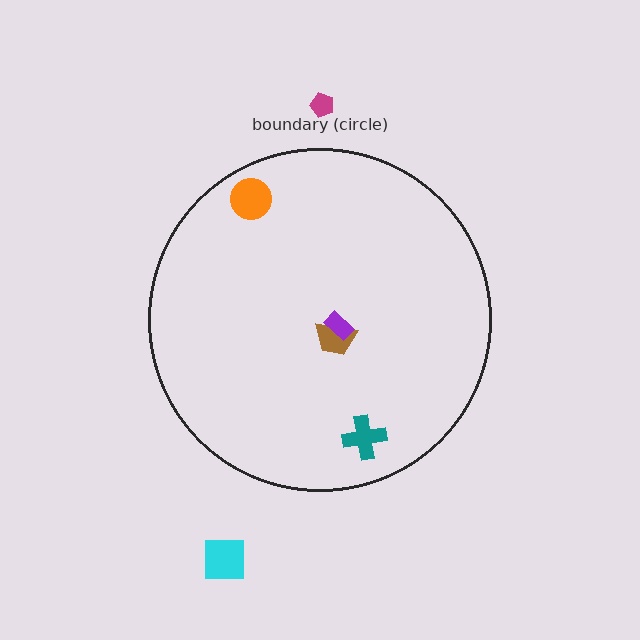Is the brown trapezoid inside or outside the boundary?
Inside.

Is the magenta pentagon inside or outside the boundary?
Outside.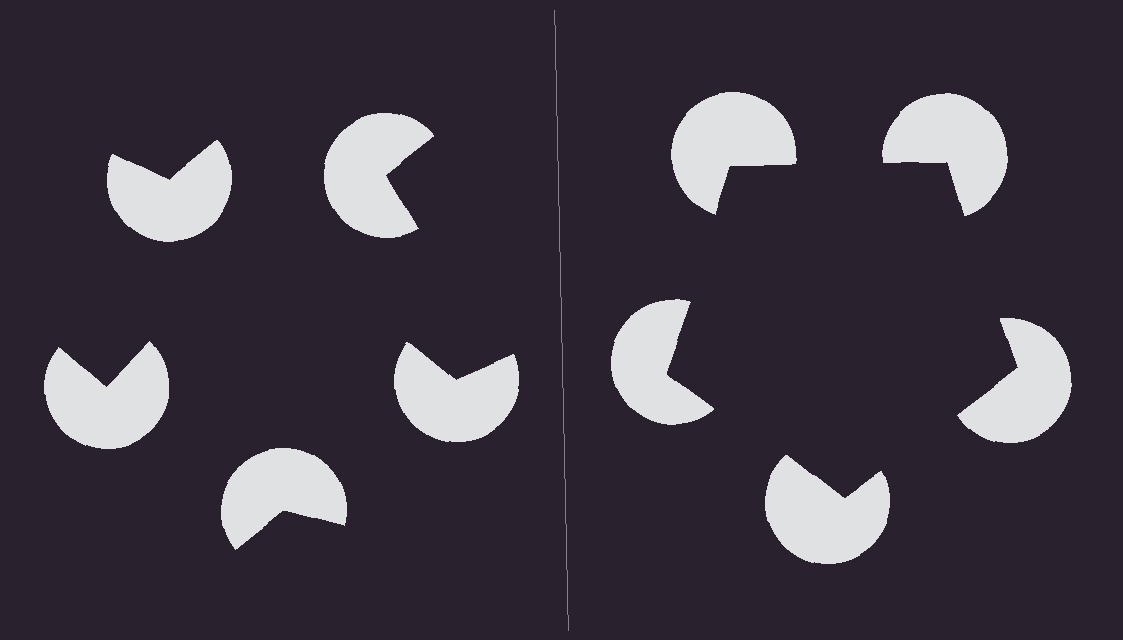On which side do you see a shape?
An illusory pentagon appears on the right side. On the left side the wedge cuts are rotated, so no coherent shape forms.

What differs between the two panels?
The pac-man discs are positioned identically on both sides; only the wedge orientations differ. On the right they align to a pentagon; on the left they are misaligned.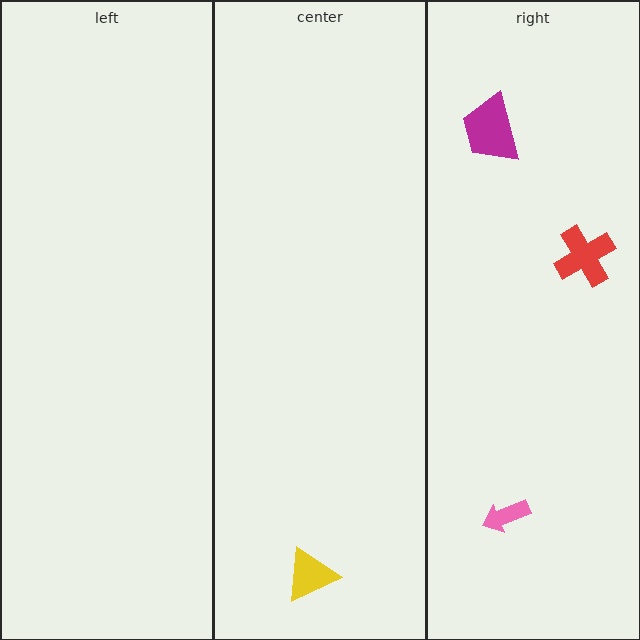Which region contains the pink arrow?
The right region.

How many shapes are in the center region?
1.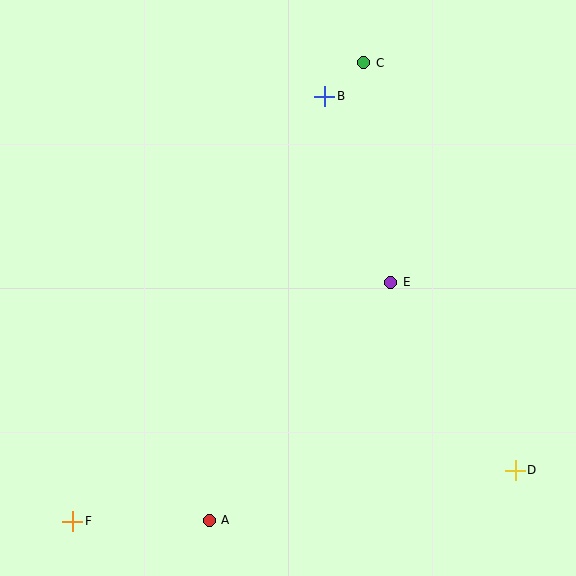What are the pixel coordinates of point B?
Point B is at (325, 96).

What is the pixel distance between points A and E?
The distance between A and E is 299 pixels.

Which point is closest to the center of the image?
Point E at (391, 282) is closest to the center.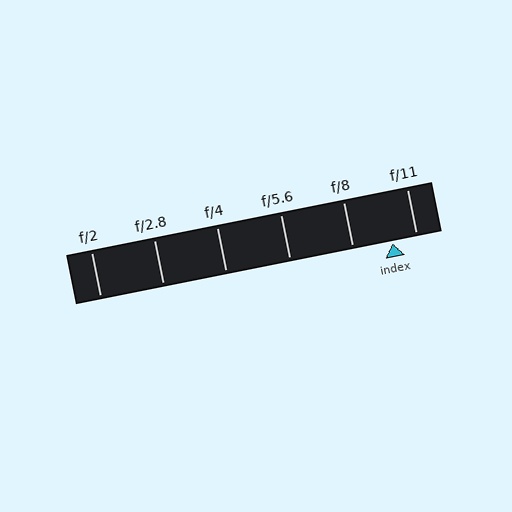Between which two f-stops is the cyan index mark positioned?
The index mark is between f/8 and f/11.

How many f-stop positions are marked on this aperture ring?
There are 6 f-stop positions marked.